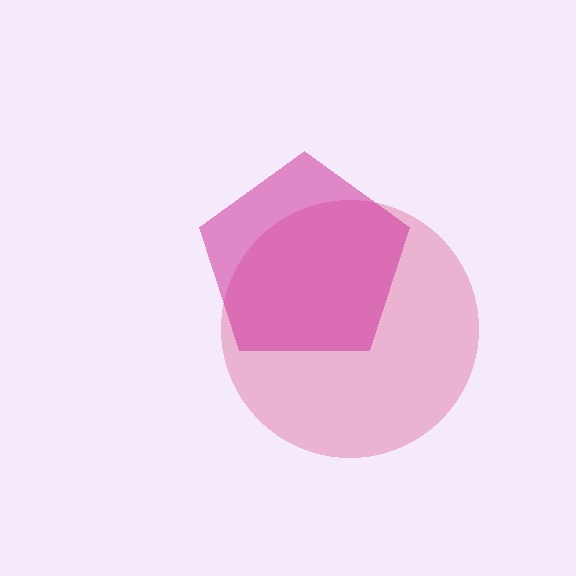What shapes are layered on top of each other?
The layered shapes are: a pink circle, a magenta pentagon.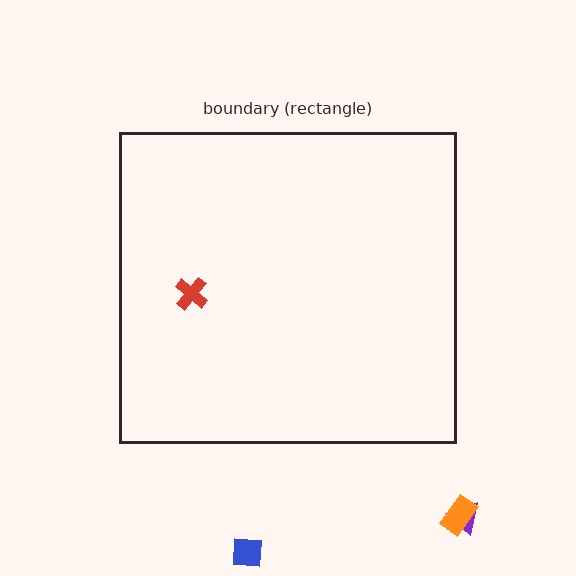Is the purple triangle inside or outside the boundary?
Outside.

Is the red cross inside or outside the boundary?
Inside.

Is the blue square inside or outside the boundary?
Outside.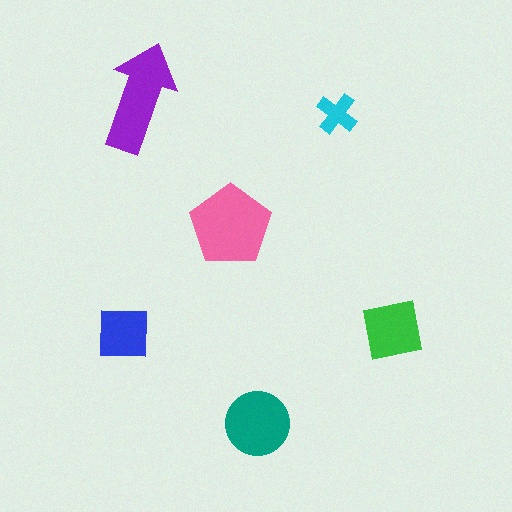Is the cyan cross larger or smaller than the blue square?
Smaller.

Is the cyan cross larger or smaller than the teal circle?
Smaller.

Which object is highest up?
The purple arrow is topmost.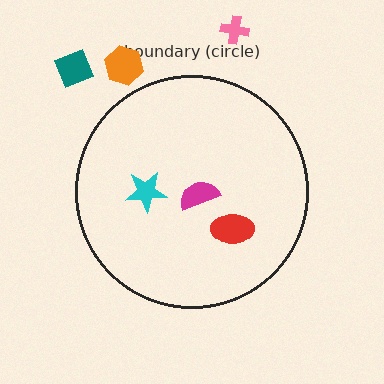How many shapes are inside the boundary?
3 inside, 3 outside.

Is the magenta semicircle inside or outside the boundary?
Inside.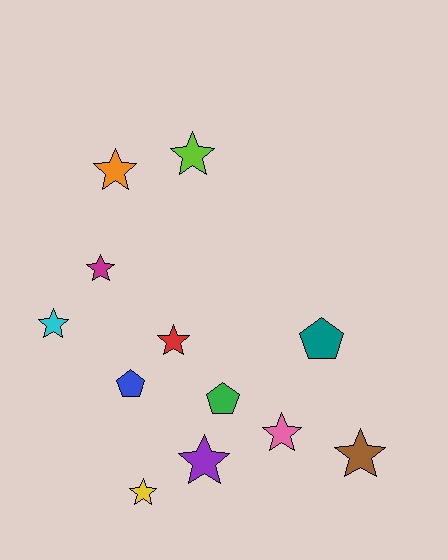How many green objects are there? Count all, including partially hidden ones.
There is 1 green object.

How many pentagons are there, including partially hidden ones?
There are 3 pentagons.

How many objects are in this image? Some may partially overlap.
There are 12 objects.